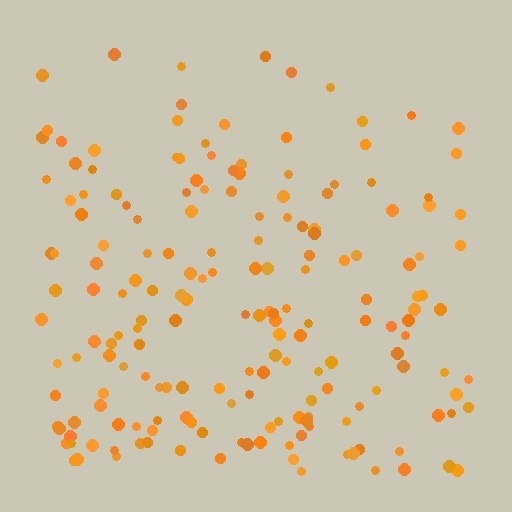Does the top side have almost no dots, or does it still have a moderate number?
Still a moderate number, just noticeably fewer than the bottom.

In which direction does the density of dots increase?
From top to bottom, with the bottom side densest.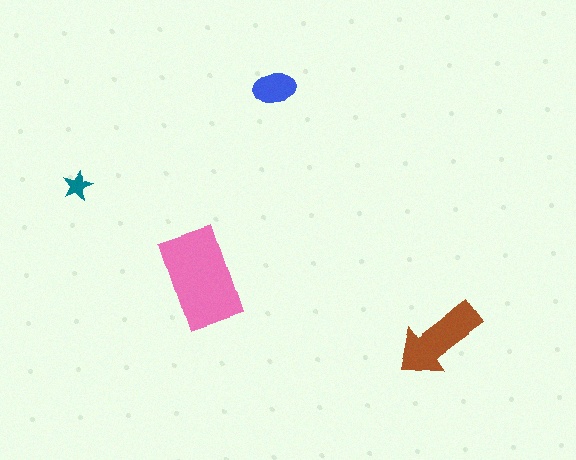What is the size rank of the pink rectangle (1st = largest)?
1st.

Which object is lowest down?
The brown arrow is bottommost.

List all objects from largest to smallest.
The pink rectangle, the brown arrow, the blue ellipse, the teal star.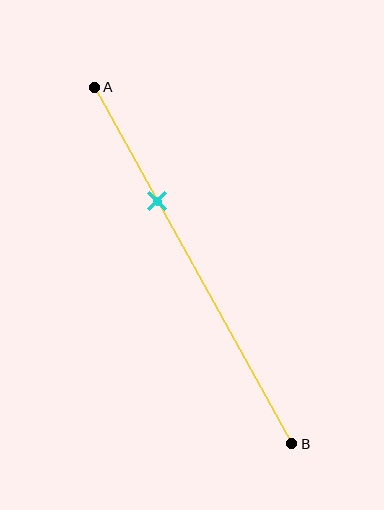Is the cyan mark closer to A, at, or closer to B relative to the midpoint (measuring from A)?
The cyan mark is closer to point A than the midpoint of segment AB.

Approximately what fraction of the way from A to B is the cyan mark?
The cyan mark is approximately 30% of the way from A to B.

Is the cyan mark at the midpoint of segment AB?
No, the mark is at about 30% from A, not at the 50% midpoint.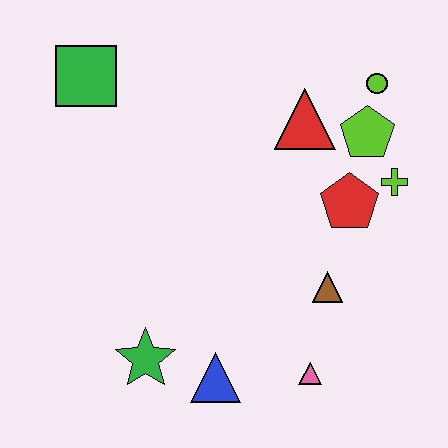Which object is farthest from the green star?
The lime circle is farthest from the green star.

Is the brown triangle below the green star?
No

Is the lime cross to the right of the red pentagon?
Yes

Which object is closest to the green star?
The blue triangle is closest to the green star.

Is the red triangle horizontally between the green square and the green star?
No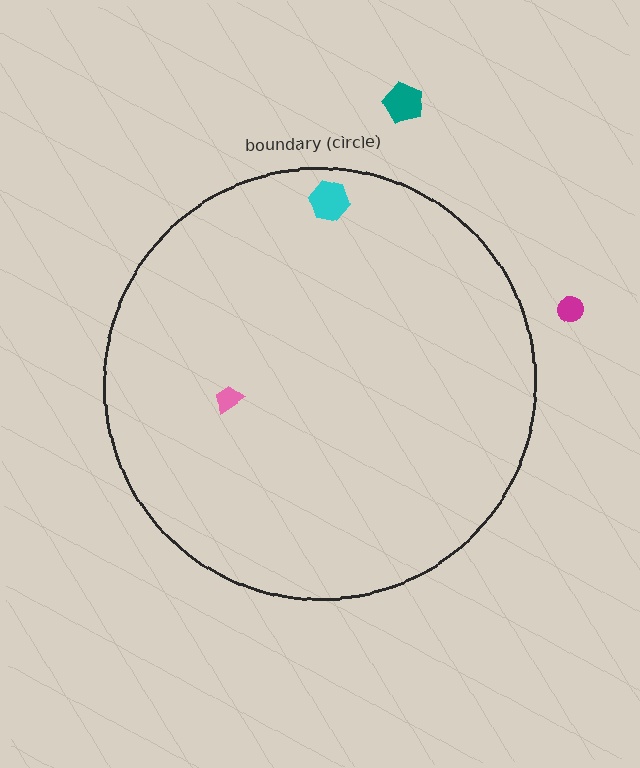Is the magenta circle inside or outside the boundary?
Outside.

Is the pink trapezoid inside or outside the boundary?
Inside.